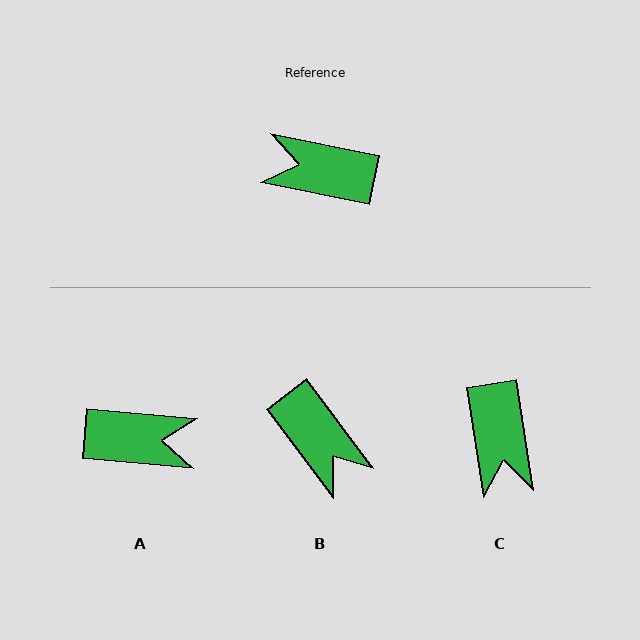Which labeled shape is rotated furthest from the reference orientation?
A, about 174 degrees away.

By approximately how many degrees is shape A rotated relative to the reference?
Approximately 174 degrees clockwise.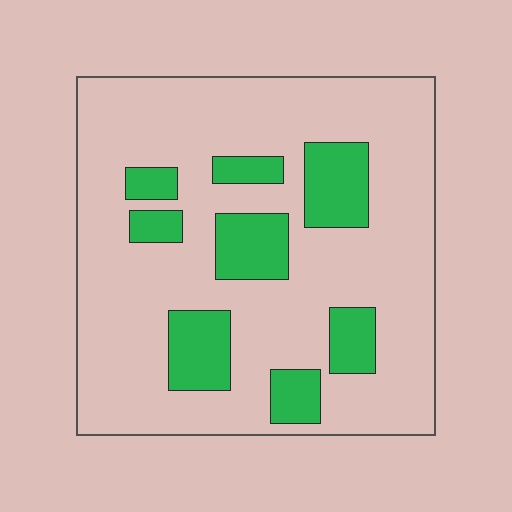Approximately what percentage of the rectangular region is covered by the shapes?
Approximately 20%.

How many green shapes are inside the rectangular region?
8.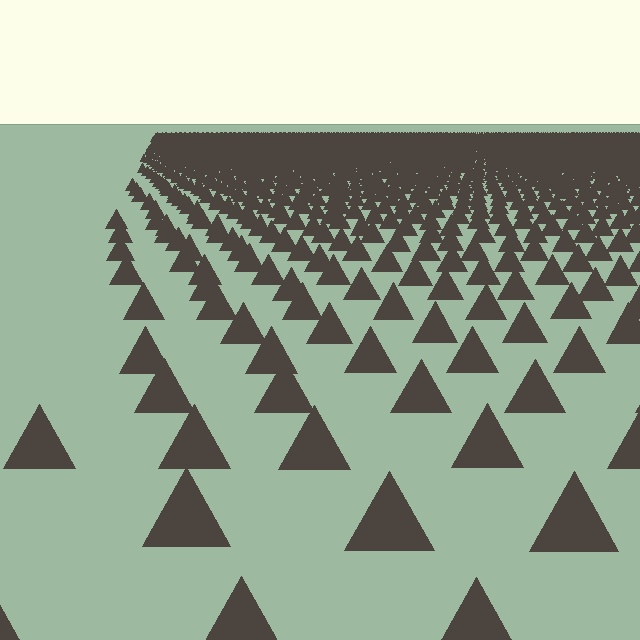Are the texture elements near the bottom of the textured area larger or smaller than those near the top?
Larger. Near the bottom, elements are closer to the viewer and appear at a bigger on-screen size.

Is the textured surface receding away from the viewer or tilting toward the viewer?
The surface is receding away from the viewer. Texture elements get smaller and denser toward the top.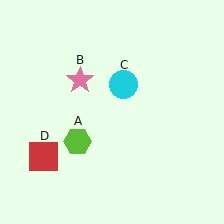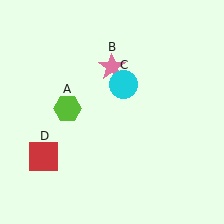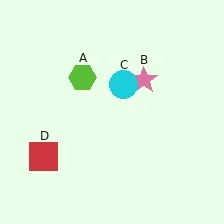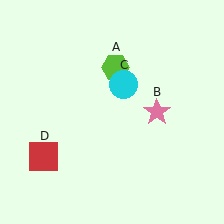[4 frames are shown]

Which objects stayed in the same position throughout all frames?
Cyan circle (object C) and red square (object D) remained stationary.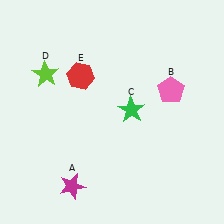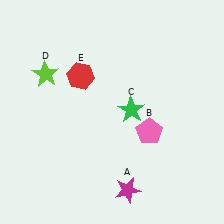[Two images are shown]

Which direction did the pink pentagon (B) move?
The pink pentagon (B) moved down.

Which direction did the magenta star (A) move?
The magenta star (A) moved right.